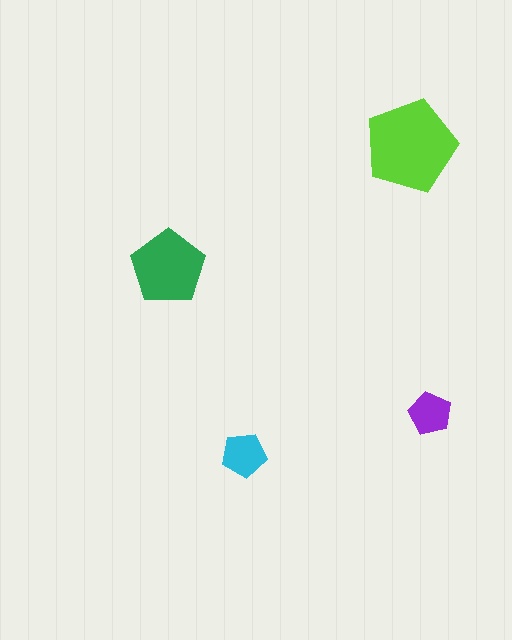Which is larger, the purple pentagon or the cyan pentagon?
The cyan one.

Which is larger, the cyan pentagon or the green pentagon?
The green one.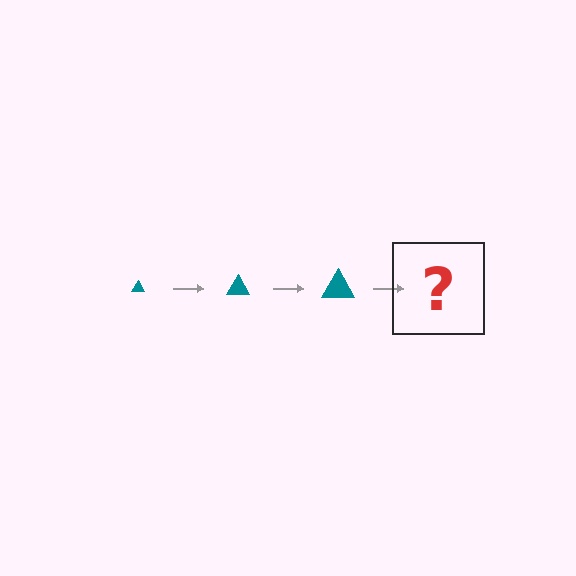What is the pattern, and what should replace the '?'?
The pattern is that the triangle gets progressively larger each step. The '?' should be a teal triangle, larger than the previous one.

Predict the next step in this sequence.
The next step is a teal triangle, larger than the previous one.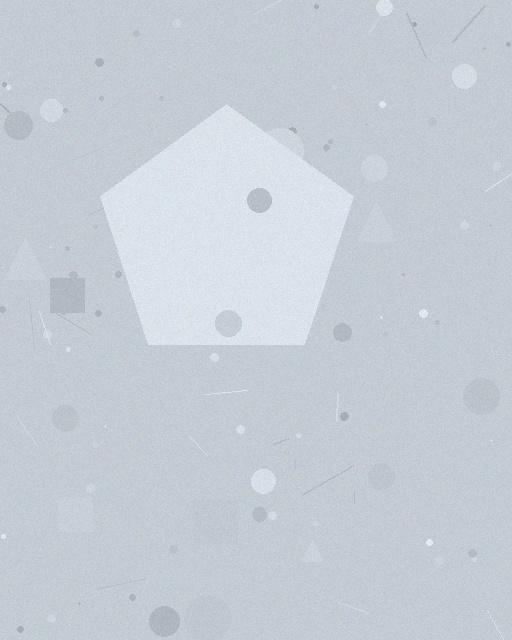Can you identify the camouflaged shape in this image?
The camouflaged shape is a pentagon.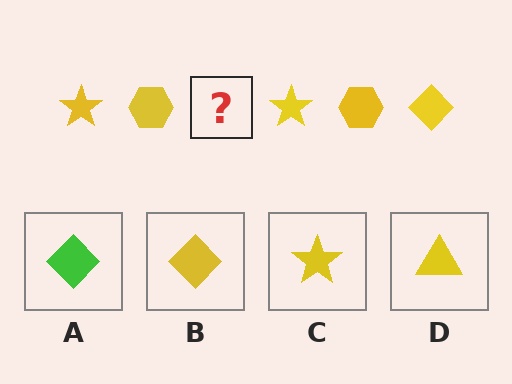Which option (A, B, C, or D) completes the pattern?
B.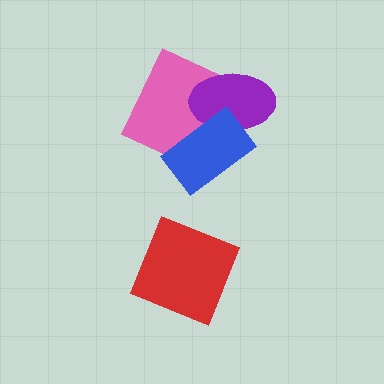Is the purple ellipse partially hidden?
Yes, it is partially covered by another shape.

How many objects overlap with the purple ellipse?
2 objects overlap with the purple ellipse.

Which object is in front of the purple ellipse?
The blue rectangle is in front of the purple ellipse.